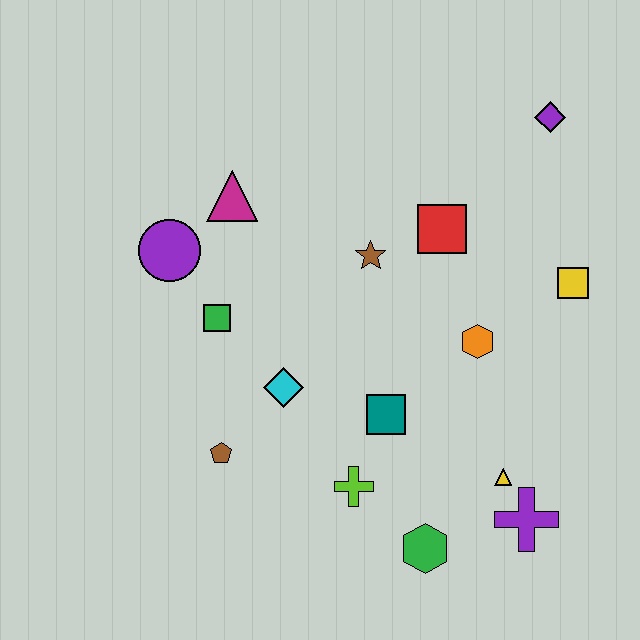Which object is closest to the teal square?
The lime cross is closest to the teal square.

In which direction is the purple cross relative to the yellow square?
The purple cross is below the yellow square.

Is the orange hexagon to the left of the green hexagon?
No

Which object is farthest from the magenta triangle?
The purple cross is farthest from the magenta triangle.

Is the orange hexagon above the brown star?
No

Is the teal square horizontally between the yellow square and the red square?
No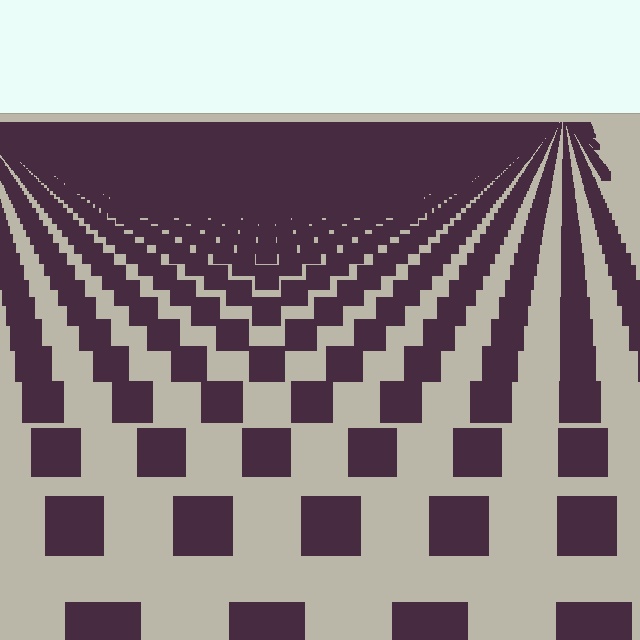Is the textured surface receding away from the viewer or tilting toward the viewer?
The surface is receding away from the viewer. Texture elements get smaller and denser toward the top.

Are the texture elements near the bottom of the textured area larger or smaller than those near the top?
Larger. Near the bottom, elements are closer to the viewer and appear at a bigger on-screen size.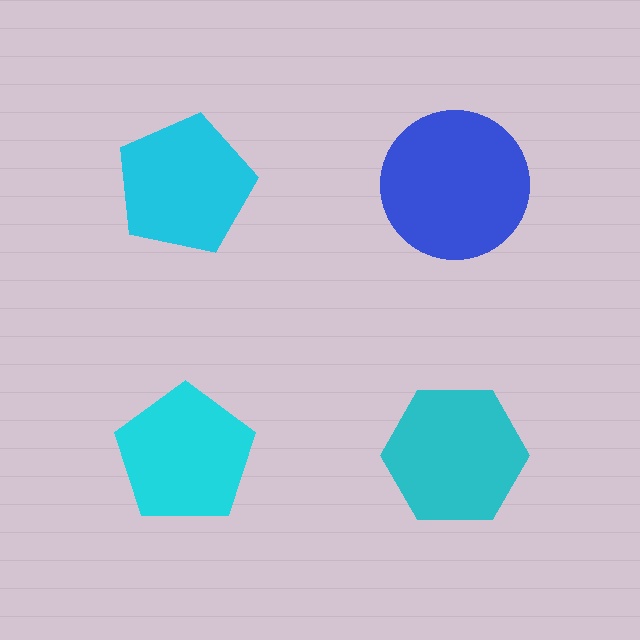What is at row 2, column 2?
A cyan hexagon.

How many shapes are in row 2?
2 shapes.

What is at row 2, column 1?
A cyan pentagon.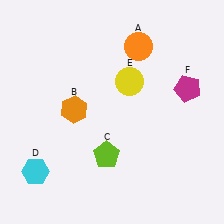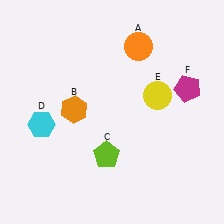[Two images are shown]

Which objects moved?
The objects that moved are: the cyan hexagon (D), the yellow circle (E).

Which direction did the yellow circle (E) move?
The yellow circle (E) moved right.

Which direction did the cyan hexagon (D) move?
The cyan hexagon (D) moved up.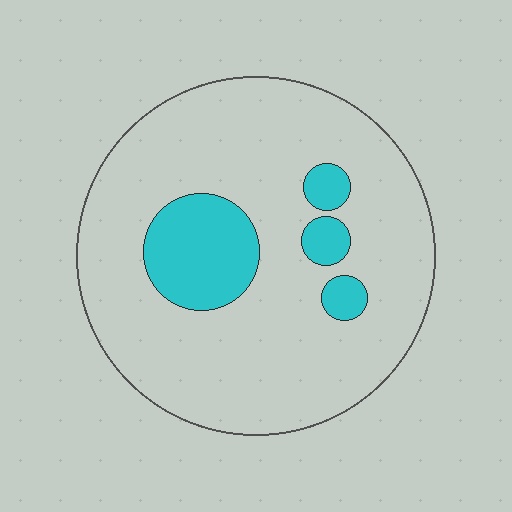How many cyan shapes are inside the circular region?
4.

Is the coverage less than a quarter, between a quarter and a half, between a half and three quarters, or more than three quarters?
Less than a quarter.